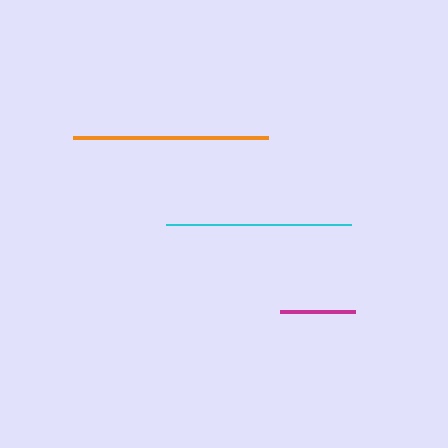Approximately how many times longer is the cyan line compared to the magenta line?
The cyan line is approximately 2.5 times the length of the magenta line.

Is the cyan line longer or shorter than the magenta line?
The cyan line is longer than the magenta line.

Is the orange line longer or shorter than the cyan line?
The orange line is longer than the cyan line.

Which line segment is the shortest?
The magenta line is the shortest at approximately 74 pixels.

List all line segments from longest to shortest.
From longest to shortest: orange, cyan, magenta.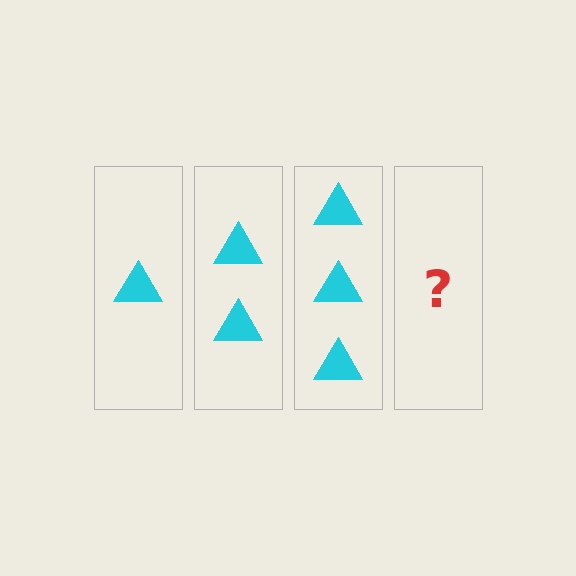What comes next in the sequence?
The next element should be 4 triangles.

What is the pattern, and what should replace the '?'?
The pattern is that each step adds one more triangle. The '?' should be 4 triangles.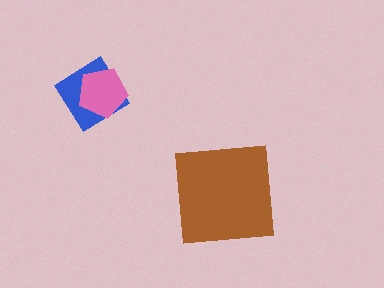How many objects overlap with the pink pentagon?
1 object overlaps with the pink pentagon.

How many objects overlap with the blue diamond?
1 object overlaps with the blue diamond.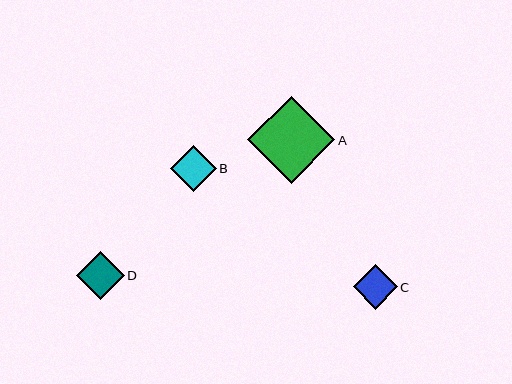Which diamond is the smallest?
Diamond C is the smallest with a size of approximately 44 pixels.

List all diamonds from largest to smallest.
From largest to smallest: A, D, B, C.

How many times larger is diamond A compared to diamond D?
Diamond A is approximately 1.8 times the size of diamond D.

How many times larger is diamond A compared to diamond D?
Diamond A is approximately 1.8 times the size of diamond D.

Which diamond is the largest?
Diamond A is the largest with a size of approximately 87 pixels.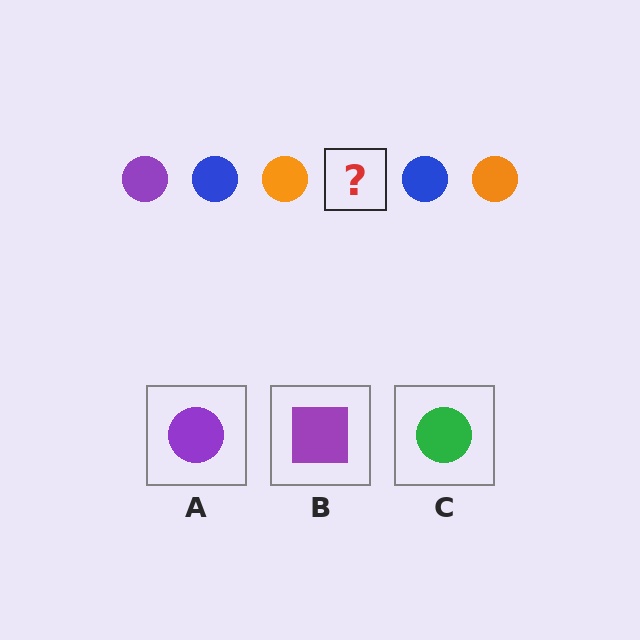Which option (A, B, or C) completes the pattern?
A.